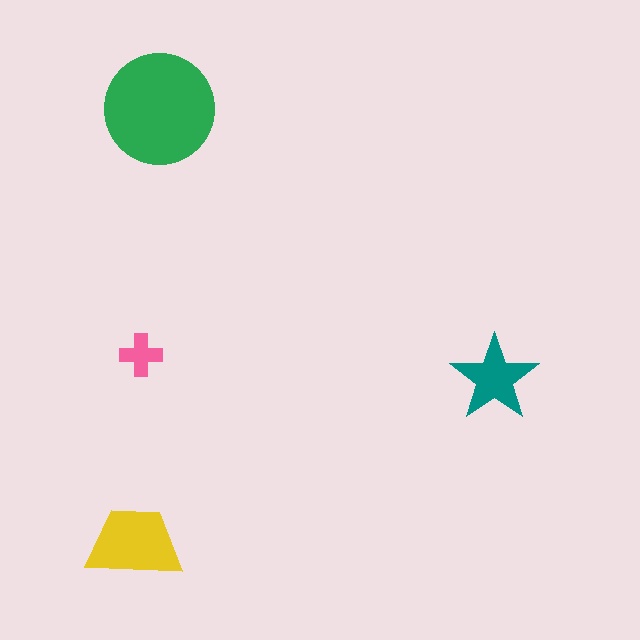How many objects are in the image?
There are 4 objects in the image.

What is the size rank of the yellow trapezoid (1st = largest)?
2nd.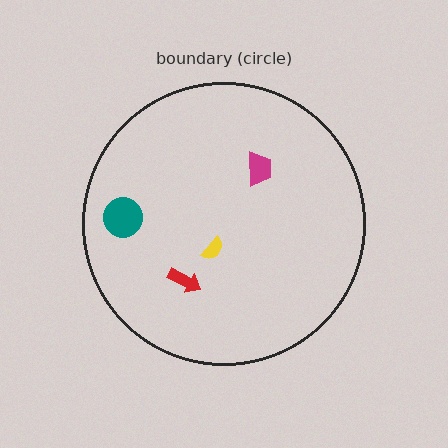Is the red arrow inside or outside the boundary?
Inside.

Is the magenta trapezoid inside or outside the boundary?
Inside.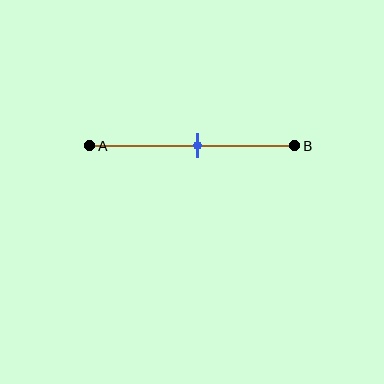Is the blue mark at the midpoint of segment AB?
Yes, the mark is approximately at the midpoint.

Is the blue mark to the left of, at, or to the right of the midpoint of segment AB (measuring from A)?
The blue mark is approximately at the midpoint of segment AB.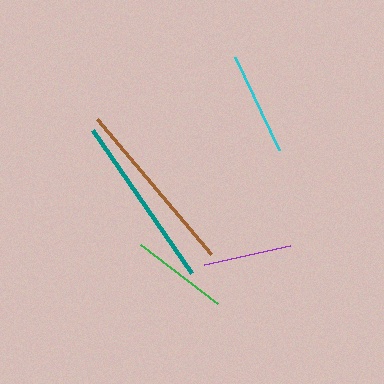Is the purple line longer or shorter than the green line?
The green line is longer than the purple line.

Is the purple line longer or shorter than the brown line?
The brown line is longer than the purple line.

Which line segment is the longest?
The brown line is the longest at approximately 177 pixels.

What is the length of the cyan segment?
The cyan segment is approximately 103 pixels long.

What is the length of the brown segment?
The brown segment is approximately 177 pixels long.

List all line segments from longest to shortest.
From longest to shortest: brown, teal, cyan, green, purple.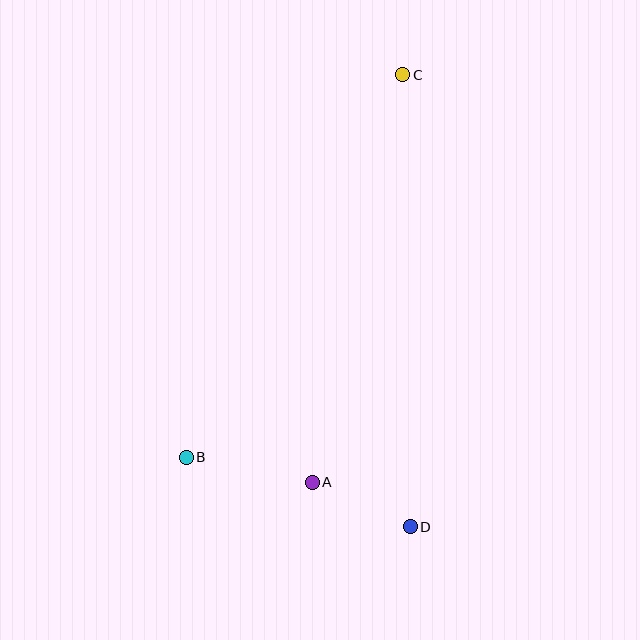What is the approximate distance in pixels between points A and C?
The distance between A and C is approximately 417 pixels.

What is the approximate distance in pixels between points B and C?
The distance between B and C is approximately 439 pixels.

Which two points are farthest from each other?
Points C and D are farthest from each other.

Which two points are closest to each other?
Points A and D are closest to each other.